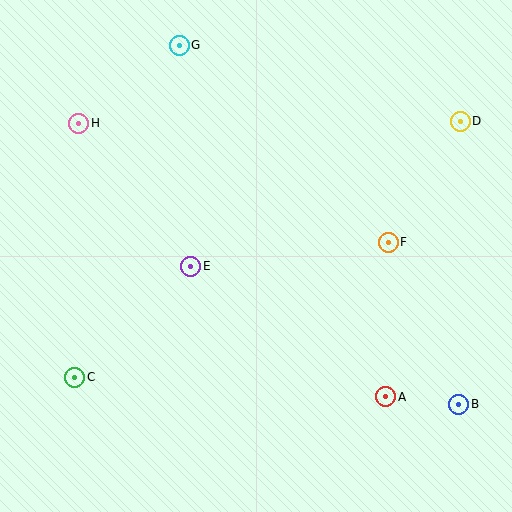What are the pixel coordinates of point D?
Point D is at (460, 121).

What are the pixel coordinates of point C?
Point C is at (75, 377).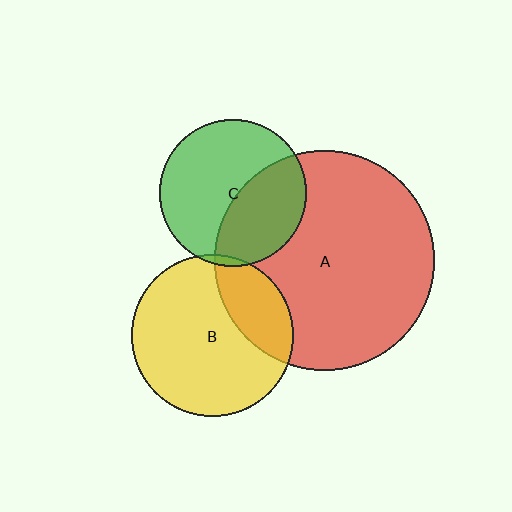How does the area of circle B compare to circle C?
Approximately 1.2 times.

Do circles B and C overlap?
Yes.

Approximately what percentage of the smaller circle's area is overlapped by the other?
Approximately 5%.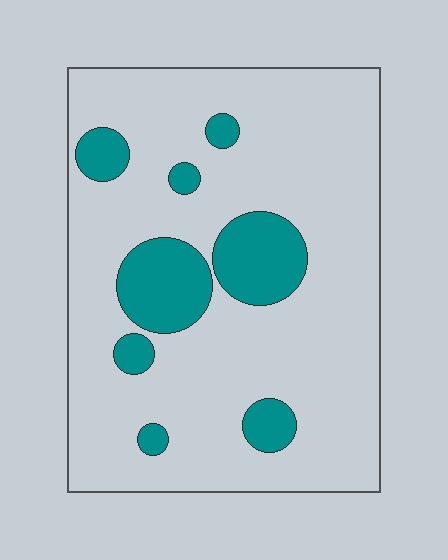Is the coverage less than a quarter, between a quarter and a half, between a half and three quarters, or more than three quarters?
Less than a quarter.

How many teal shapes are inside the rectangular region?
8.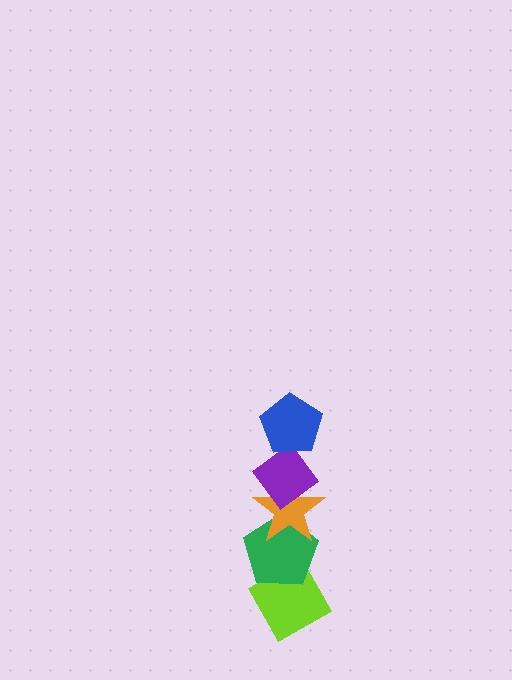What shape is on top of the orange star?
The purple diamond is on top of the orange star.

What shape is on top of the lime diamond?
The green pentagon is on top of the lime diamond.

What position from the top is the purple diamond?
The purple diamond is 2nd from the top.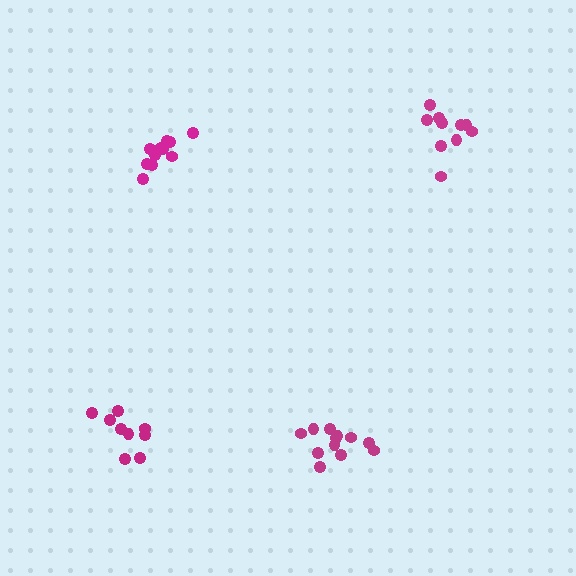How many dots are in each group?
Group 1: 12 dots, Group 2: 10 dots, Group 3: 11 dots, Group 4: 9 dots (42 total).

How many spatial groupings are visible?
There are 4 spatial groupings.